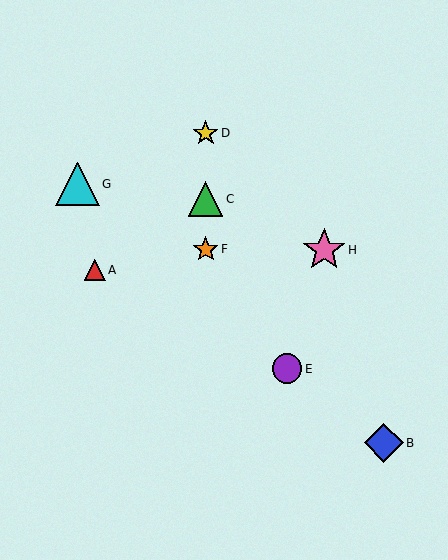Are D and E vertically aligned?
No, D is at x≈206 and E is at x≈287.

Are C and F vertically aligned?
Yes, both are at x≈206.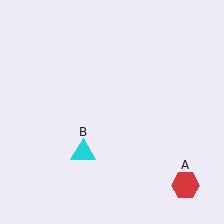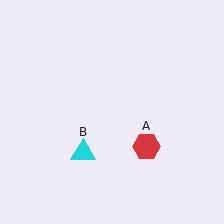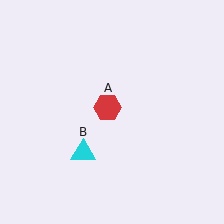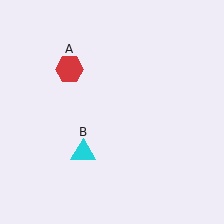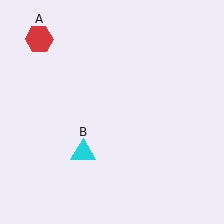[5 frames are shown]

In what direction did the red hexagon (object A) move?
The red hexagon (object A) moved up and to the left.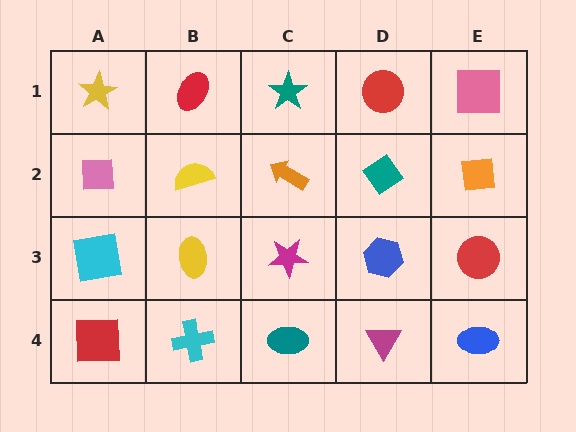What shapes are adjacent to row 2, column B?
A red ellipse (row 1, column B), a yellow ellipse (row 3, column B), a pink square (row 2, column A), an orange arrow (row 2, column C).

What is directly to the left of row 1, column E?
A red circle.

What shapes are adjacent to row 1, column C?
An orange arrow (row 2, column C), a red ellipse (row 1, column B), a red circle (row 1, column D).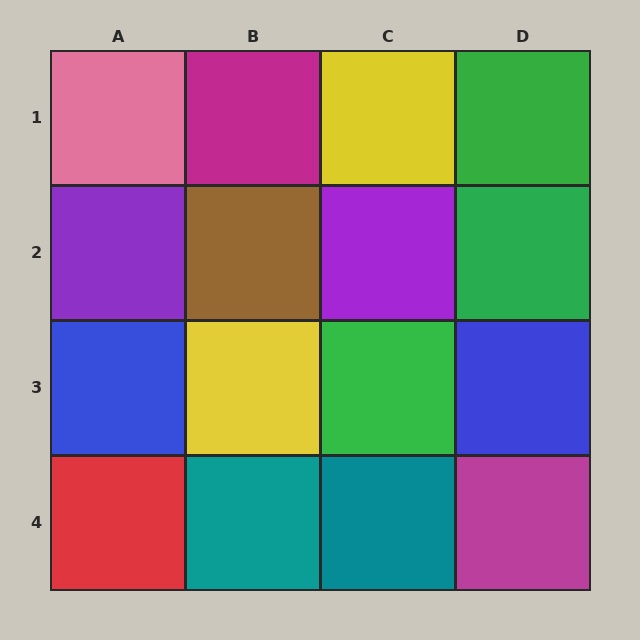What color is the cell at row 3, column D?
Blue.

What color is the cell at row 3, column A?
Blue.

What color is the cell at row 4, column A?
Red.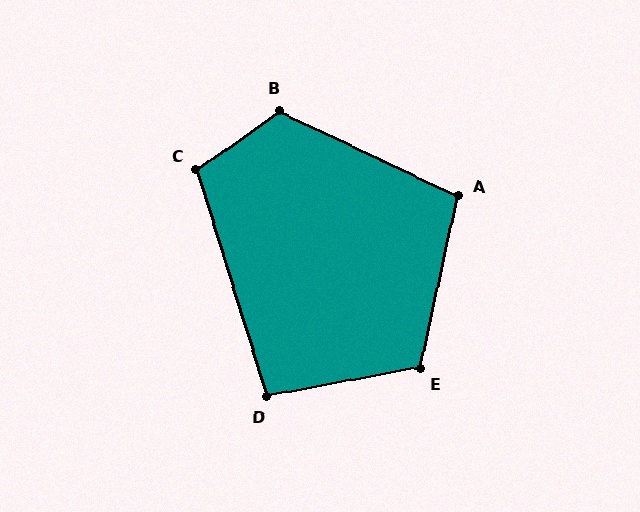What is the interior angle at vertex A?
Approximately 103 degrees (obtuse).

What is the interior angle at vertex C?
Approximately 108 degrees (obtuse).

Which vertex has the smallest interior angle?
D, at approximately 97 degrees.